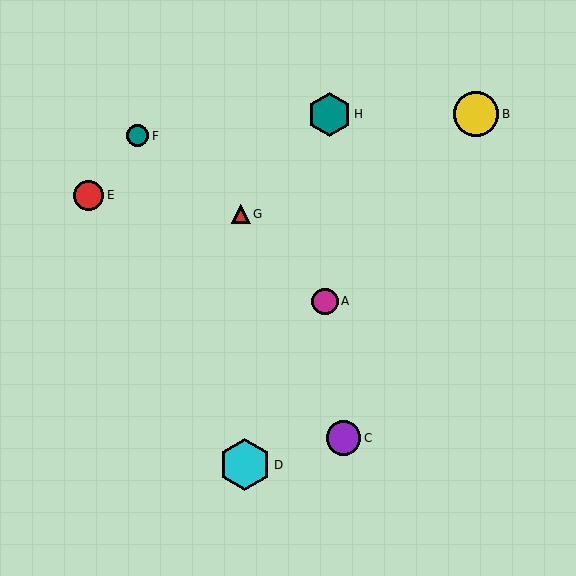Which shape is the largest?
The cyan hexagon (labeled D) is the largest.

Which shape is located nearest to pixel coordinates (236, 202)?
The red triangle (labeled G) at (241, 214) is nearest to that location.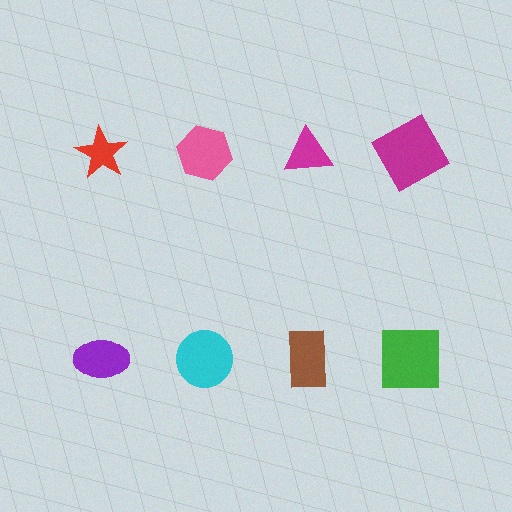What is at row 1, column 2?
A pink hexagon.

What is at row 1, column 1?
A red star.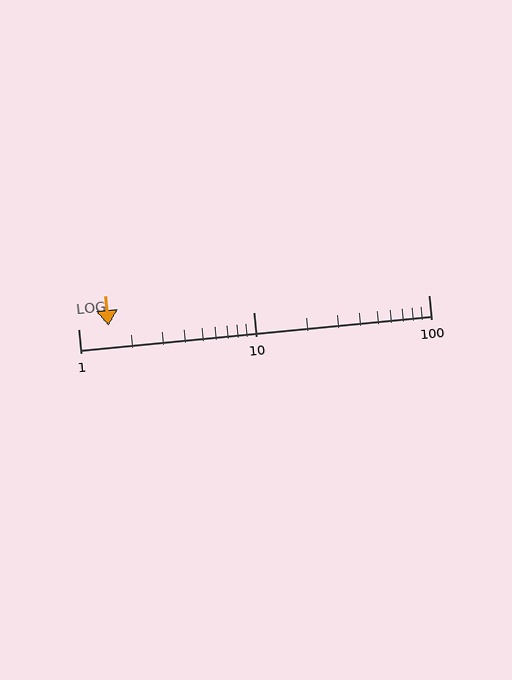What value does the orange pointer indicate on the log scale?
The pointer indicates approximately 1.5.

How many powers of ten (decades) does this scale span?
The scale spans 2 decades, from 1 to 100.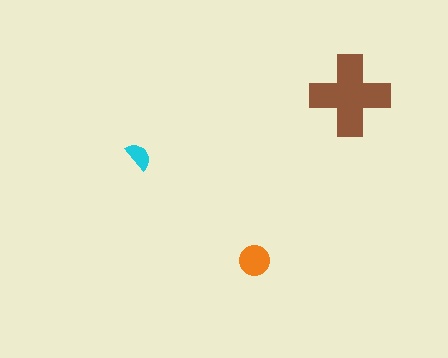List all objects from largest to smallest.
The brown cross, the orange circle, the cyan semicircle.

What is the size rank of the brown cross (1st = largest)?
1st.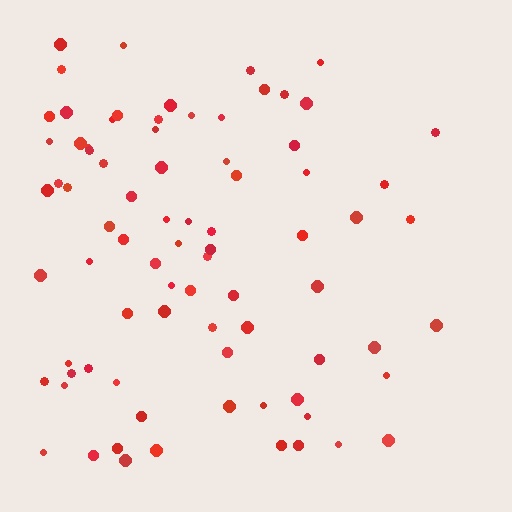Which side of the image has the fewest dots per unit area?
The right.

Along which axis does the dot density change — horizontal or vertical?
Horizontal.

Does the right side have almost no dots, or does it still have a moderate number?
Still a moderate number, just noticeably fewer than the left.